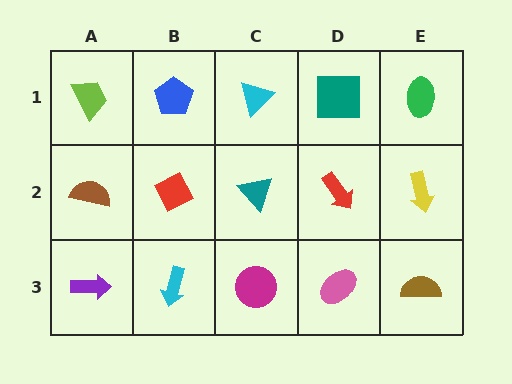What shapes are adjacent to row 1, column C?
A teal triangle (row 2, column C), a blue pentagon (row 1, column B), a teal square (row 1, column D).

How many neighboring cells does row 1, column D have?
3.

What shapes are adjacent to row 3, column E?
A yellow arrow (row 2, column E), a pink ellipse (row 3, column D).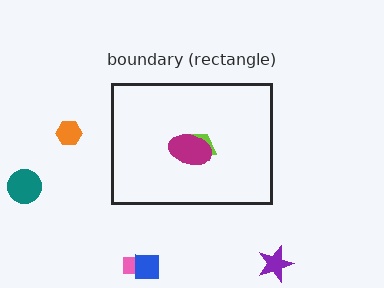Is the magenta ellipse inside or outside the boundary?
Inside.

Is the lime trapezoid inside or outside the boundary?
Inside.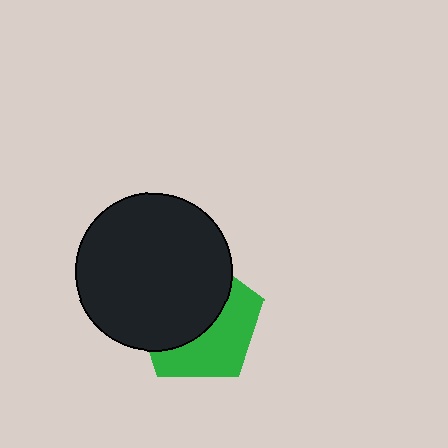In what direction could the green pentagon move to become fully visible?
The green pentagon could move toward the lower-right. That would shift it out from behind the black circle entirely.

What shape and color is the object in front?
The object in front is a black circle.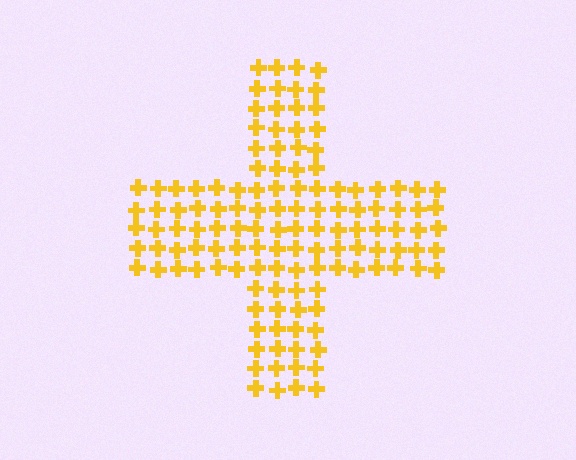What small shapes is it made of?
It is made of small crosses.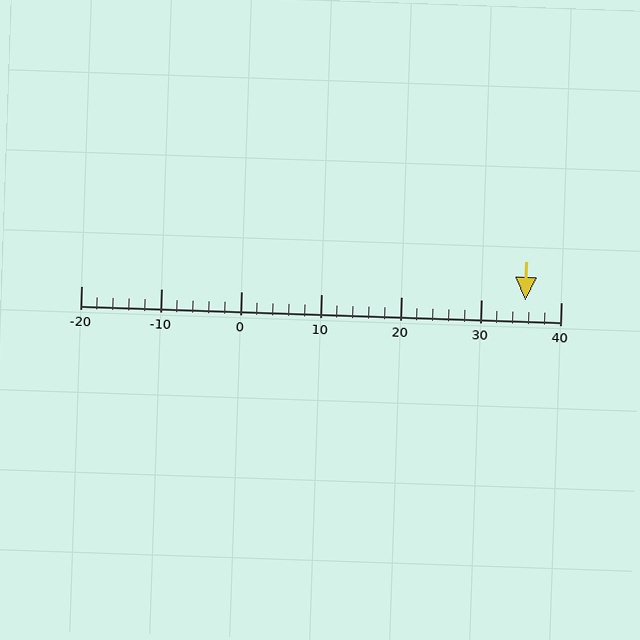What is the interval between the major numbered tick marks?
The major tick marks are spaced 10 units apart.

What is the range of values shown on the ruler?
The ruler shows values from -20 to 40.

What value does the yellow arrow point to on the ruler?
The yellow arrow points to approximately 36.